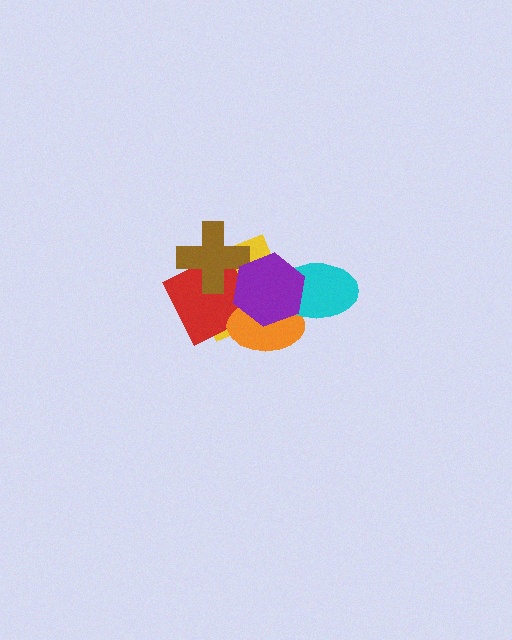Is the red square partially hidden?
Yes, it is partially covered by another shape.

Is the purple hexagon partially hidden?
No, no other shape covers it.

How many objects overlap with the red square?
4 objects overlap with the red square.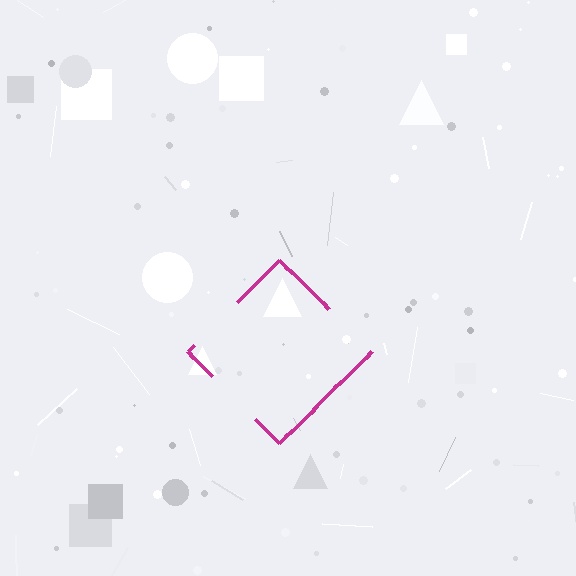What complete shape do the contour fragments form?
The contour fragments form a diamond.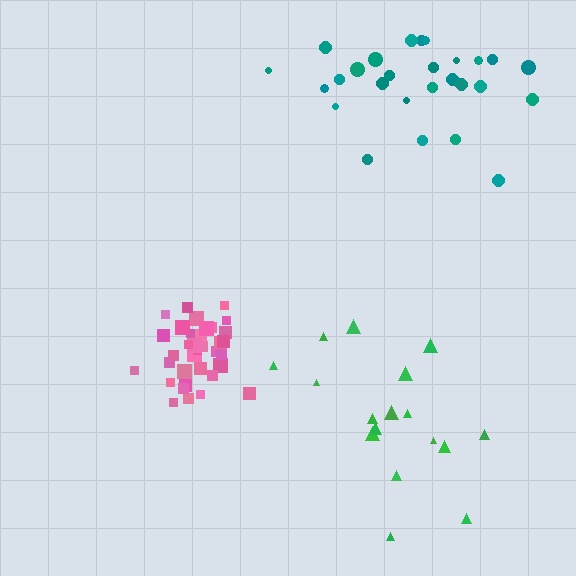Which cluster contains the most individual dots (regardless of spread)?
Pink (35).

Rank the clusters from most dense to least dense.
pink, teal, green.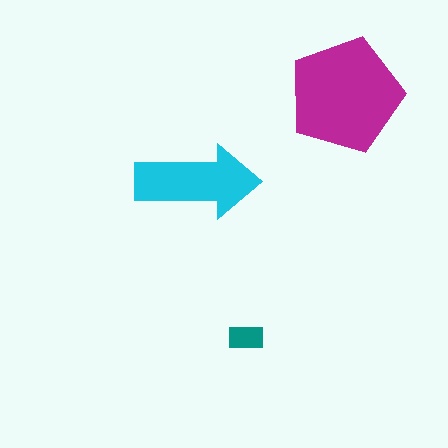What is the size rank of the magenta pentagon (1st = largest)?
1st.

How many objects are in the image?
There are 3 objects in the image.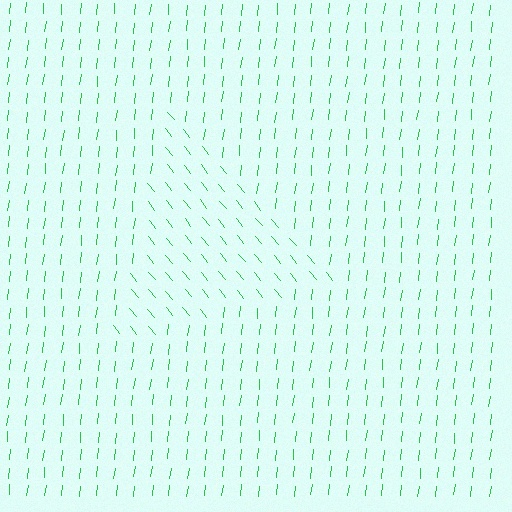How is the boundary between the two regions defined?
The boundary is defined purely by a change in line orientation (approximately 45 degrees difference). All lines are the same color and thickness.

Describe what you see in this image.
The image is filled with small green line segments. A triangle region in the image has lines oriented differently from the surrounding lines, creating a visible texture boundary.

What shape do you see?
I see a triangle.